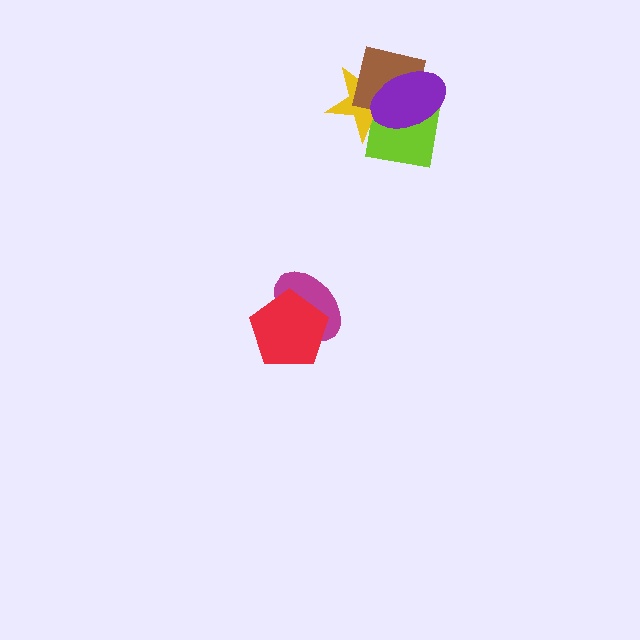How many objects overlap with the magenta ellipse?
1 object overlaps with the magenta ellipse.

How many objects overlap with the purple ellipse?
3 objects overlap with the purple ellipse.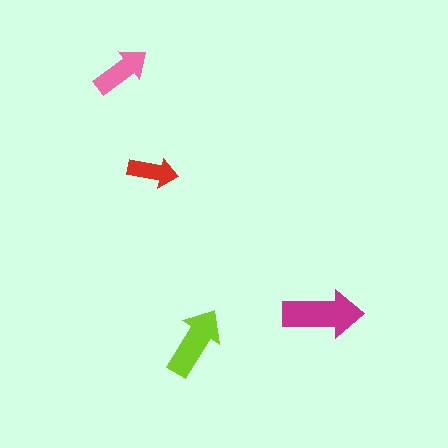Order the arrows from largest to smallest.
the magenta one, the lime one, the pink one, the red one.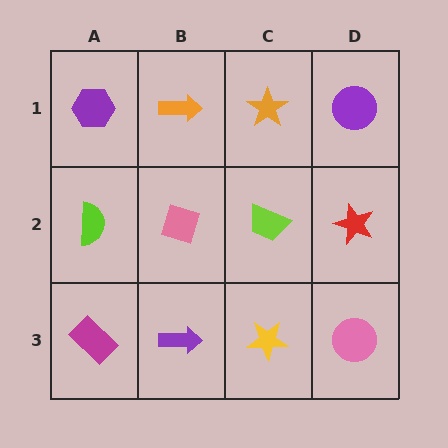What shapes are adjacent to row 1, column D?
A red star (row 2, column D), an orange star (row 1, column C).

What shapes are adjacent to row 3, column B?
A pink diamond (row 2, column B), a magenta rectangle (row 3, column A), a yellow star (row 3, column C).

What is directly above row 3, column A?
A lime semicircle.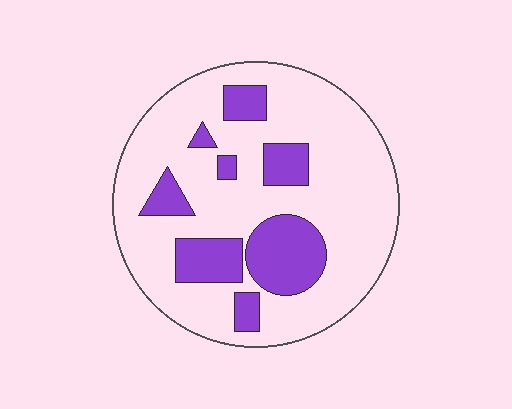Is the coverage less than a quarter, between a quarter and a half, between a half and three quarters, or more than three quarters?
Less than a quarter.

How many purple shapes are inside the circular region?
8.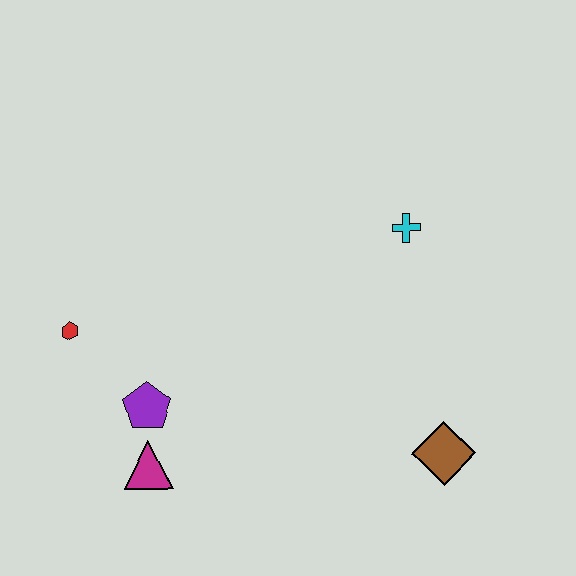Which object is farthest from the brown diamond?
The red hexagon is farthest from the brown diamond.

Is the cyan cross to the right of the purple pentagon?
Yes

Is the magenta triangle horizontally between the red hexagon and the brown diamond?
Yes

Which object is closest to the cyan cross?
The brown diamond is closest to the cyan cross.